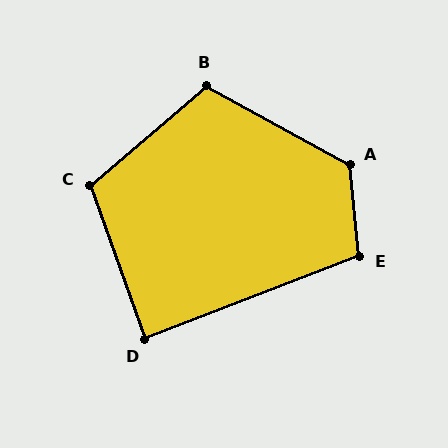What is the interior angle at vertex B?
Approximately 111 degrees (obtuse).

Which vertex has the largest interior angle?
A, at approximately 125 degrees.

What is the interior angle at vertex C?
Approximately 111 degrees (obtuse).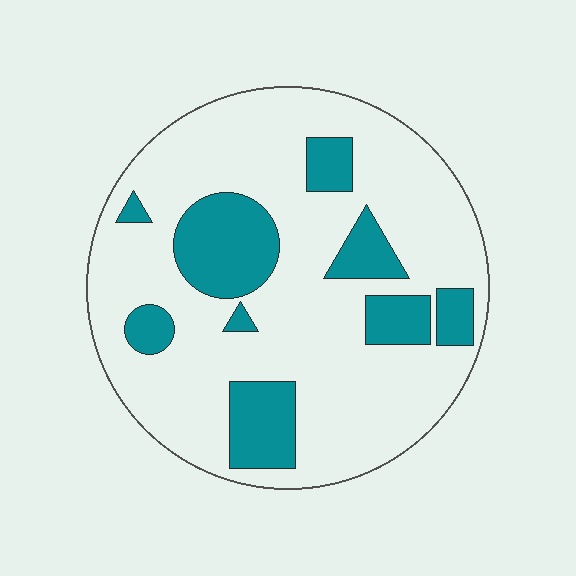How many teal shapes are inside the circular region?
9.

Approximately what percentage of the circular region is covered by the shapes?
Approximately 25%.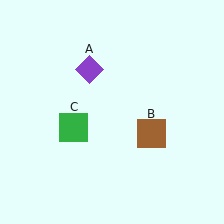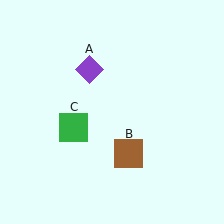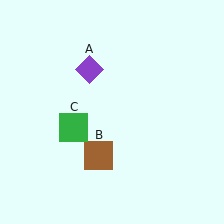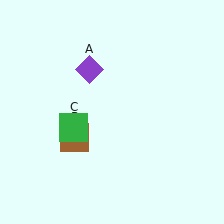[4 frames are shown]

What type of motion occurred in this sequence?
The brown square (object B) rotated clockwise around the center of the scene.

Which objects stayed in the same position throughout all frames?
Purple diamond (object A) and green square (object C) remained stationary.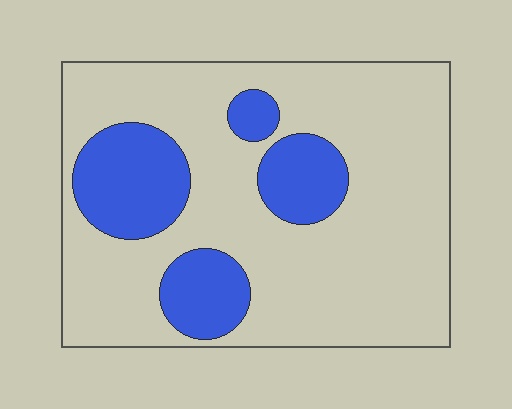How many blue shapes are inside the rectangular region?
4.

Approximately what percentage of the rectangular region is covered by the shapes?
Approximately 25%.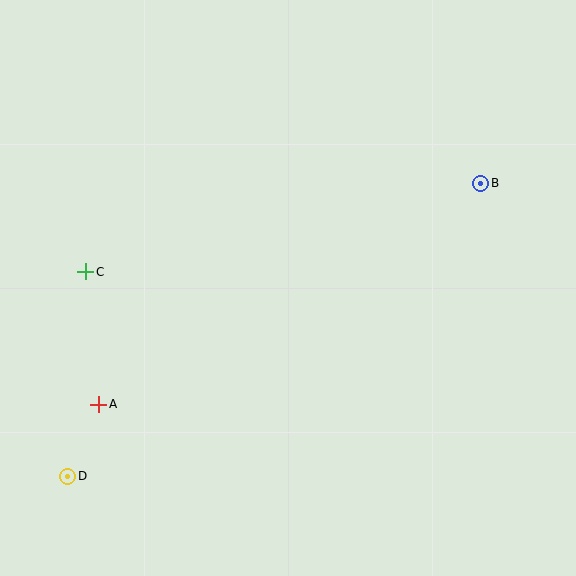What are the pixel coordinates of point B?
Point B is at (481, 183).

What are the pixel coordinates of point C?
Point C is at (86, 272).